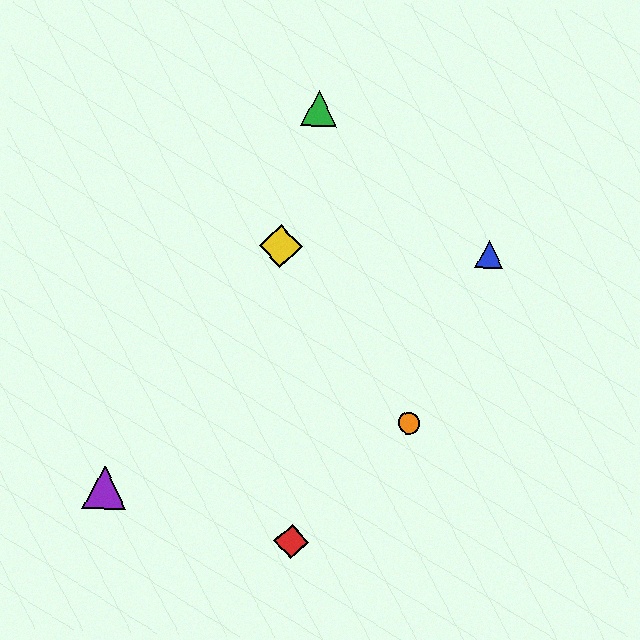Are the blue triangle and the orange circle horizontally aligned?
No, the blue triangle is at y≈254 and the orange circle is at y≈423.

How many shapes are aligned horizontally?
2 shapes (the blue triangle, the yellow diamond) are aligned horizontally.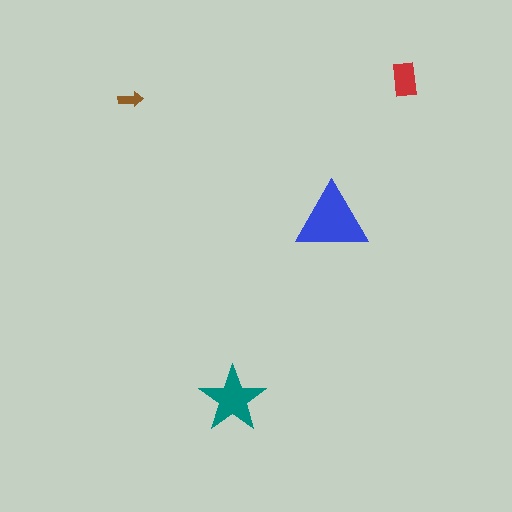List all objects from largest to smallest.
The blue triangle, the teal star, the red rectangle, the brown arrow.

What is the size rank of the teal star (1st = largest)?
2nd.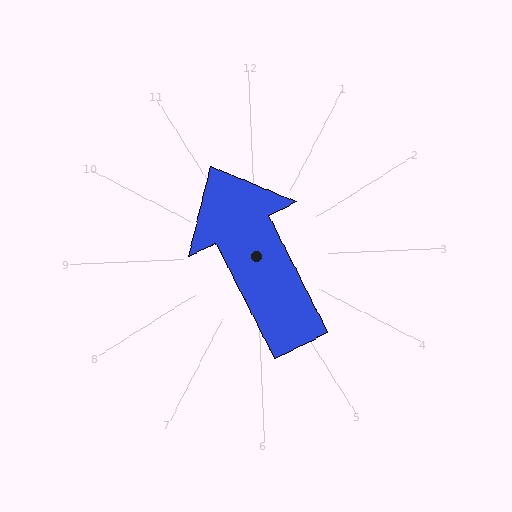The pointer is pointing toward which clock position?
Roughly 11 o'clock.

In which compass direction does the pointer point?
Northwest.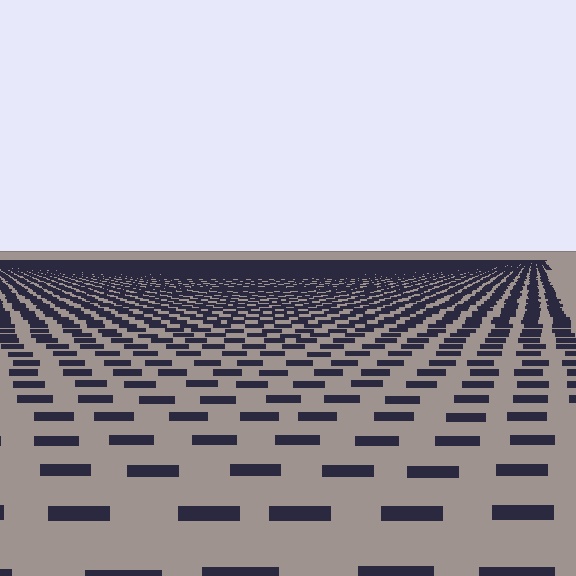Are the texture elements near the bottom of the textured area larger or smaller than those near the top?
Larger. Near the bottom, elements are closer to the viewer and appear at a bigger on-screen size.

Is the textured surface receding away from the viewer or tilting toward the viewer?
The surface is receding away from the viewer. Texture elements get smaller and denser toward the top.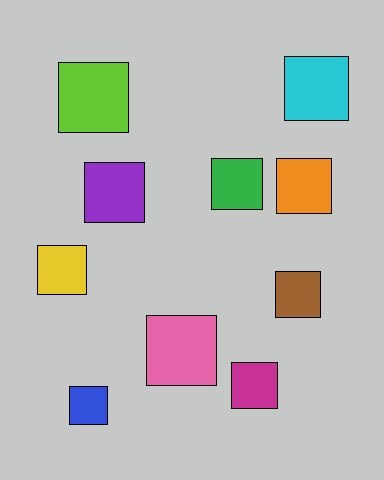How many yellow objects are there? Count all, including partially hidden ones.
There is 1 yellow object.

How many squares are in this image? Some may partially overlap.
There are 10 squares.